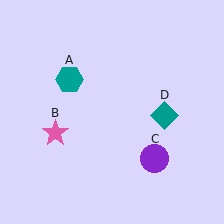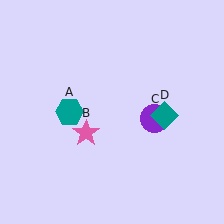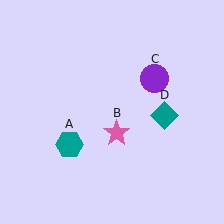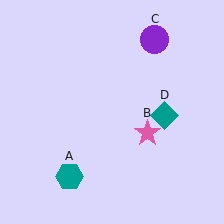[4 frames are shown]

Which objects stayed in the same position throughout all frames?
Teal diamond (object D) remained stationary.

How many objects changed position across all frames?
3 objects changed position: teal hexagon (object A), pink star (object B), purple circle (object C).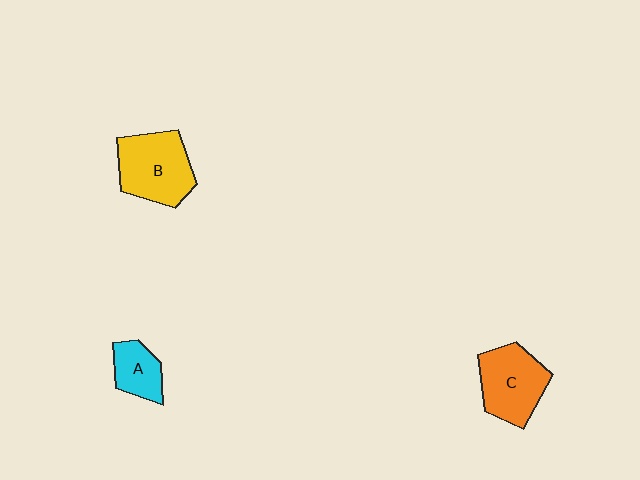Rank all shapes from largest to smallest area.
From largest to smallest: B (yellow), C (orange), A (cyan).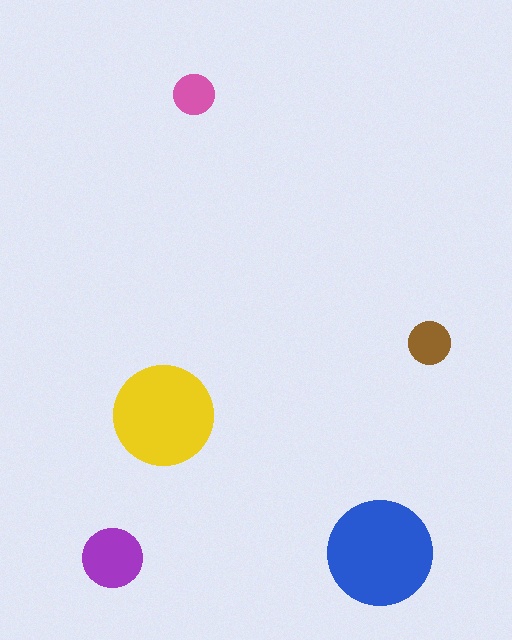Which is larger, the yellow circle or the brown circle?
The yellow one.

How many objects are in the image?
There are 5 objects in the image.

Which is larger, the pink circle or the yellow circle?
The yellow one.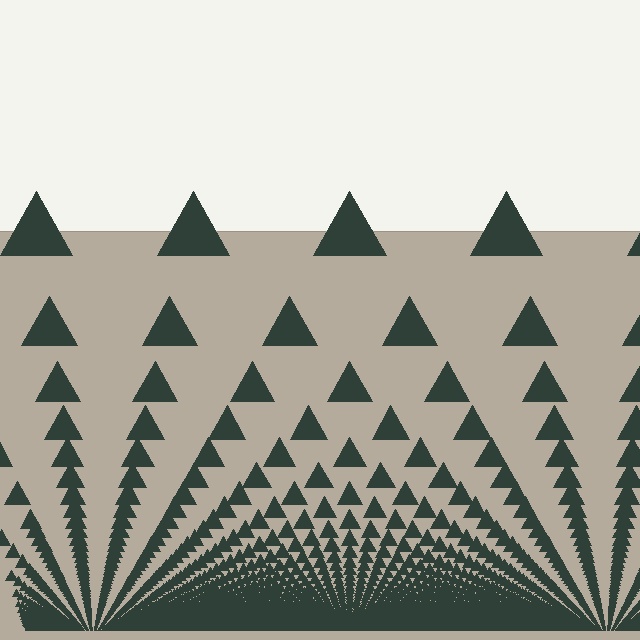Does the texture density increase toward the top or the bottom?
Density increases toward the bottom.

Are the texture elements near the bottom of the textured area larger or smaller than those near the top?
Smaller. The gradient is inverted — elements near the bottom are smaller and denser.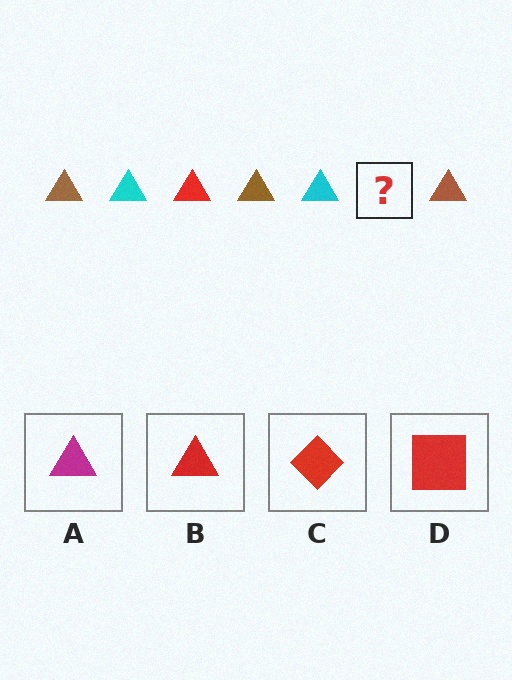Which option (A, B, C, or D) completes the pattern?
B.